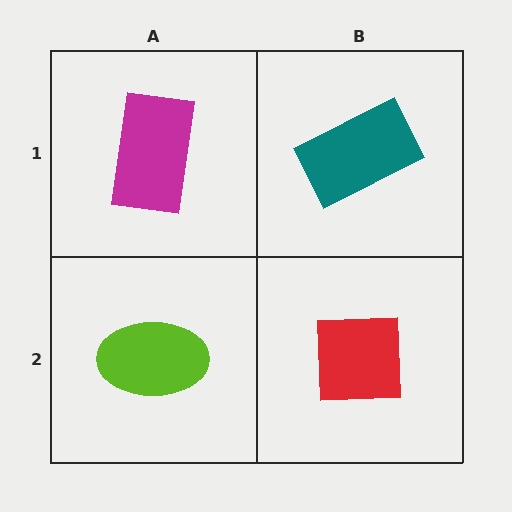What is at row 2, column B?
A red square.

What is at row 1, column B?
A teal rectangle.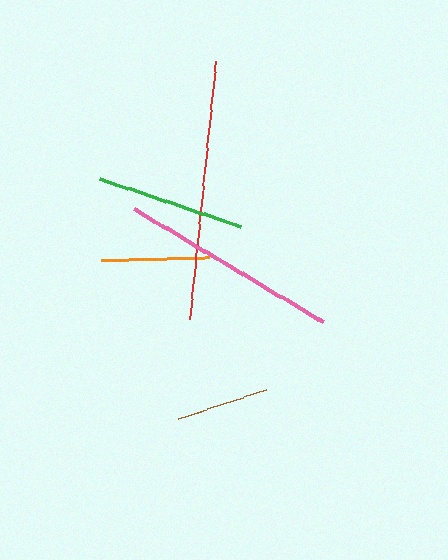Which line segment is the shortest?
The brown line is the shortest at approximately 93 pixels.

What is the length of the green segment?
The green segment is approximately 148 pixels long.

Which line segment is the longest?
The red line is the longest at approximately 259 pixels.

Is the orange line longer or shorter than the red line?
The red line is longer than the orange line.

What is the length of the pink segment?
The pink segment is approximately 220 pixels long.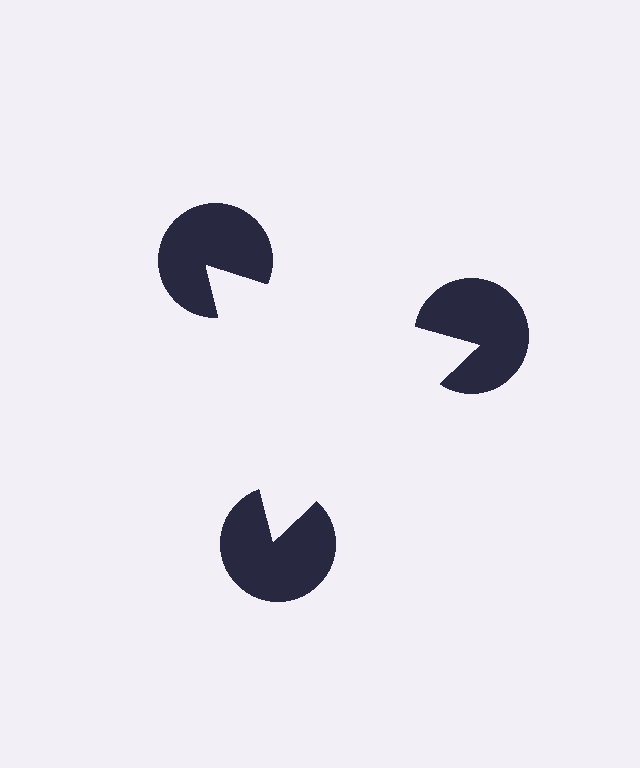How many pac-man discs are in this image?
There are 3 — one at each vertex of the illusory triangle.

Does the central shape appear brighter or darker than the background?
It typically appears slightly brighter than the background, even though no actual brightness change is drawn.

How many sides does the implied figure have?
3 sides.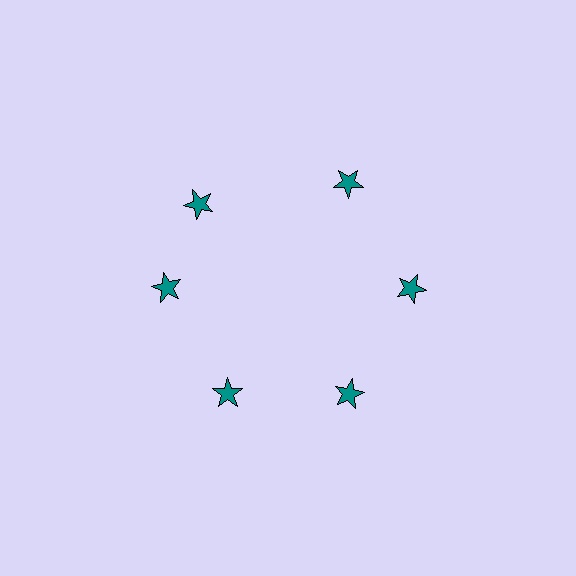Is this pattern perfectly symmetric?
No. The 6 teal stars are arranged in a ring, but one element near the 11 o'clock position is rotated out of alignment along the ring, breaking the 6-fold rotational symmetry.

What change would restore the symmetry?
The symmetry would be restored by rotating it back into even spacing with its neighbors so that all 6 stars sit at equal angles and equal distance from the center.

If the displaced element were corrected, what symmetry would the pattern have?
It would have 6-fold rotational symmetry — the pattern would map onto itself every 60 degrees.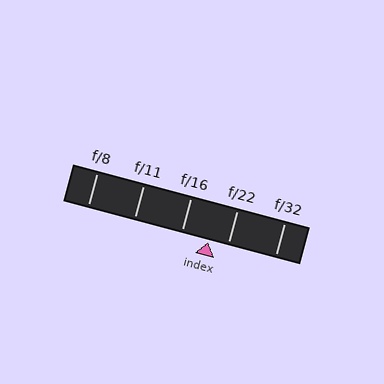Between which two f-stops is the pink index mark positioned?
The index mark is between f/16 and f/22.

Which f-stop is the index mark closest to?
The index mark is closest to f/22.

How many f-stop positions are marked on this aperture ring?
There are 5 f-stop positions marked.